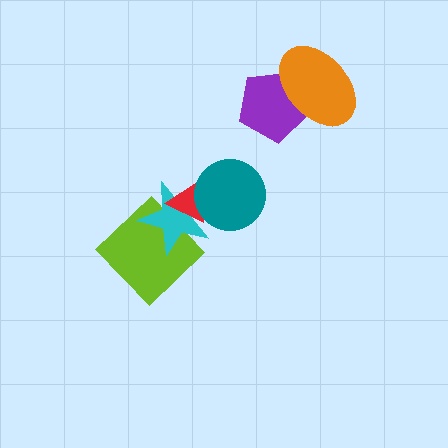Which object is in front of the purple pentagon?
The orange ellipse is in front of the purple pentagon.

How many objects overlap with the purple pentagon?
1 object overlaps with the purple pentagon.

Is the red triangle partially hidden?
Yes, it is partially covered by another shape.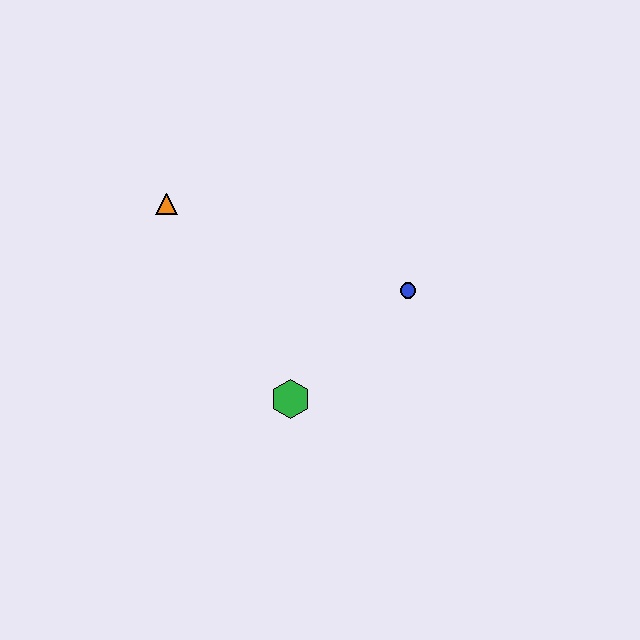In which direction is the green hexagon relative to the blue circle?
The green hexagon is to the left of the blue circle.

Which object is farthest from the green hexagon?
The orange triangle is farthest from the green hexagon.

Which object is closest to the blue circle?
The green hexagon is closest to the blue circle.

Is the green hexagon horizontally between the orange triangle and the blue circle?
Yes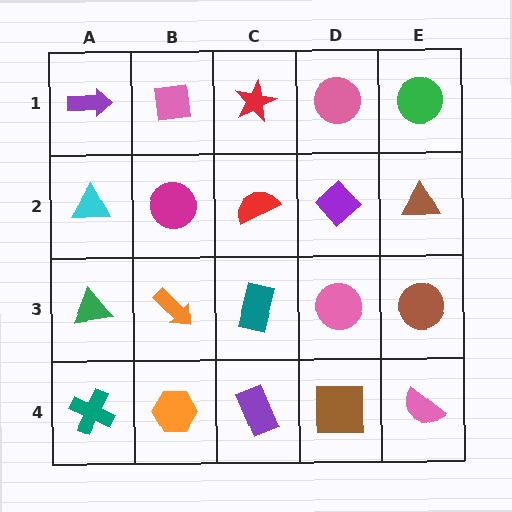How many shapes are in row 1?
5 shapes.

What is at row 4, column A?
A teal cross.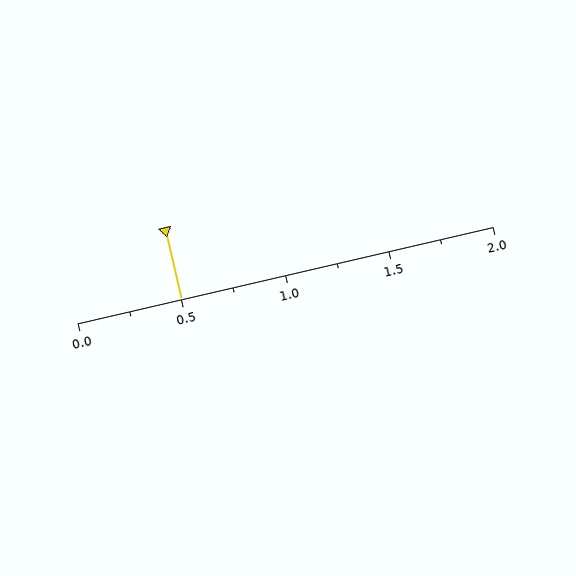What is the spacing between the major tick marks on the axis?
The major ticks are spaced 0.5 apart.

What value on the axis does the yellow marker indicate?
The marker indicates approximately 0.5.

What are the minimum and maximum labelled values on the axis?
The axis runs from 0.0 to 2.0.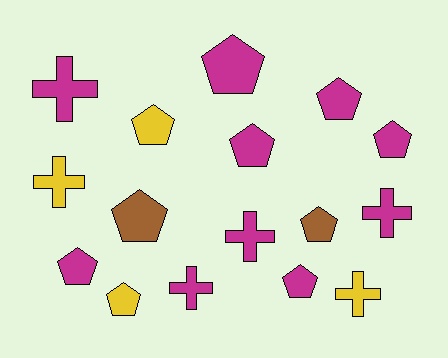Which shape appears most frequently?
Pentagon, with 10 objects.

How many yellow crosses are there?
There are 2 yellow crosses.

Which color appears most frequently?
Magenta, with 10 objects.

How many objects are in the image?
There are 16 objects.